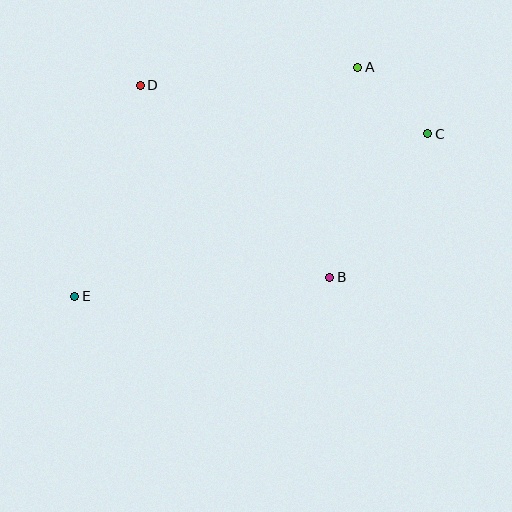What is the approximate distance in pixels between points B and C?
The distance between B and C is approximately 174 pixels.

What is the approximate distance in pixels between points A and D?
The distance between A and D is approximately 218 pixels.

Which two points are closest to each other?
Points A and C are closest to each other.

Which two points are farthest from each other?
Points C and E are farthest from each other.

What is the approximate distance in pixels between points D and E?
The distance between D and E is approximately 221 pixels.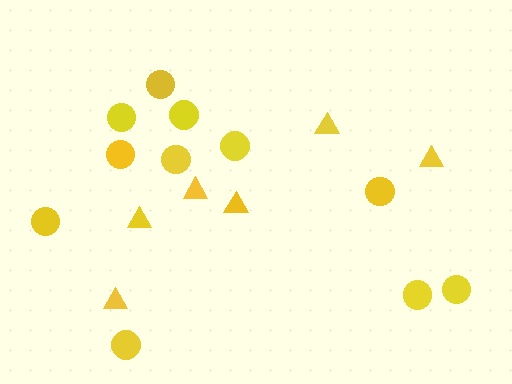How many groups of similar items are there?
There are 2 groups: one group of triangles (6) and one group of circles (11).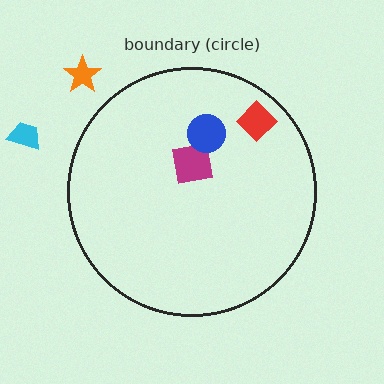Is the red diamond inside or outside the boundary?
Inside.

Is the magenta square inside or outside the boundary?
Inside.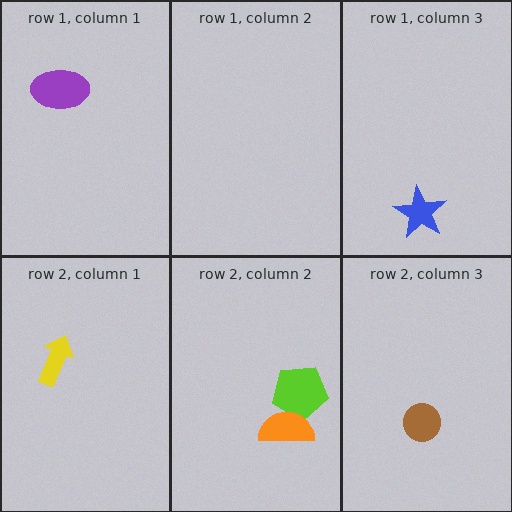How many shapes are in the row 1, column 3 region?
1.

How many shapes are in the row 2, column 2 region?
2.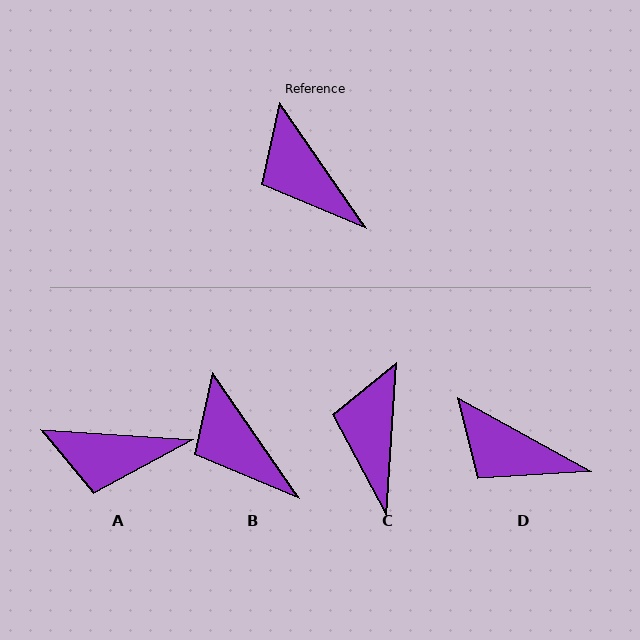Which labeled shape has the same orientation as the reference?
B.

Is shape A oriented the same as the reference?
No, it is off by about 52 degrees.